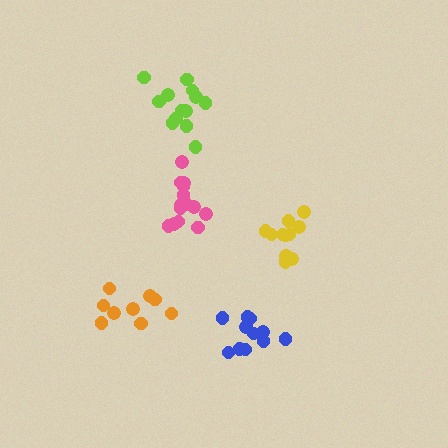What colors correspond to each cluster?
The clusters are colored: pink, yellow, blue, orange, lime.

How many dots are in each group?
Group 1: 14 dots, Group 2: 11 dots, Group 3: 11 dots, Group 4: 9 dots, Group 5: 13 dots (58 total).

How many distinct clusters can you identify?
There are 5 distinct clusters.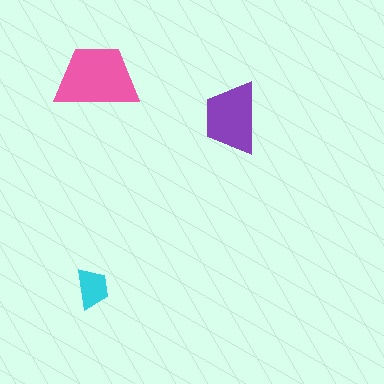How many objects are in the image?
There are 3 objects in the image.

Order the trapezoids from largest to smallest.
the pink one, the purple one, the cyan one.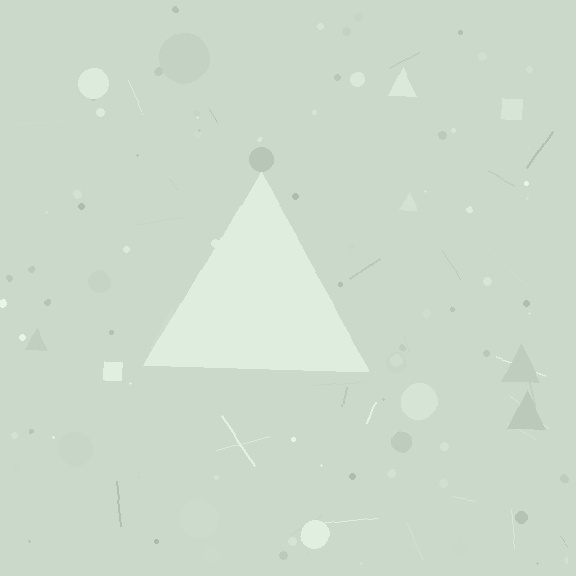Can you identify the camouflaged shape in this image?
The camouflaged shape is a triangle.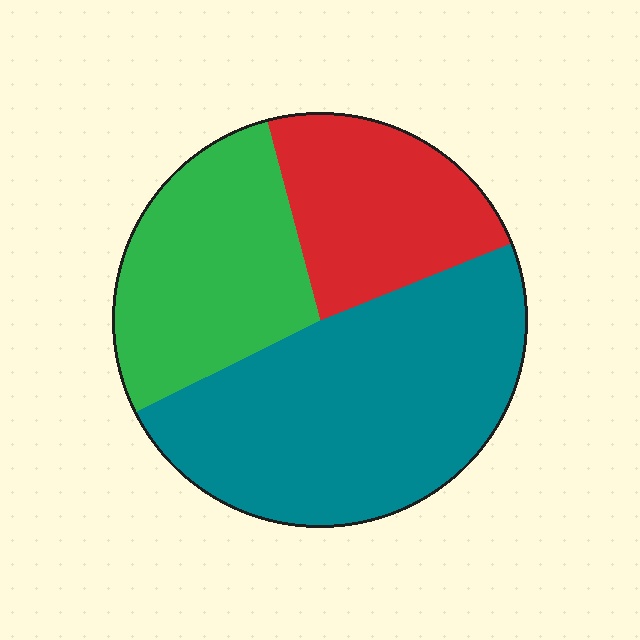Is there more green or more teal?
Teal.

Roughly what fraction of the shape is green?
Green takes up about one quarter (1/4) of the shape.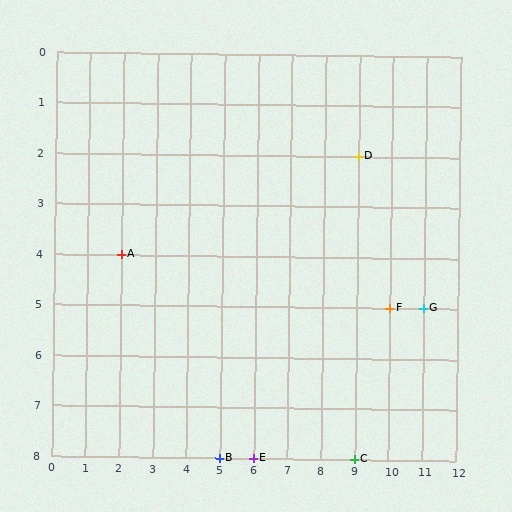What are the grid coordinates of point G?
Point G is at grid coordinates (11, 5).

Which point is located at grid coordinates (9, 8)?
Point C is at (9, 8).